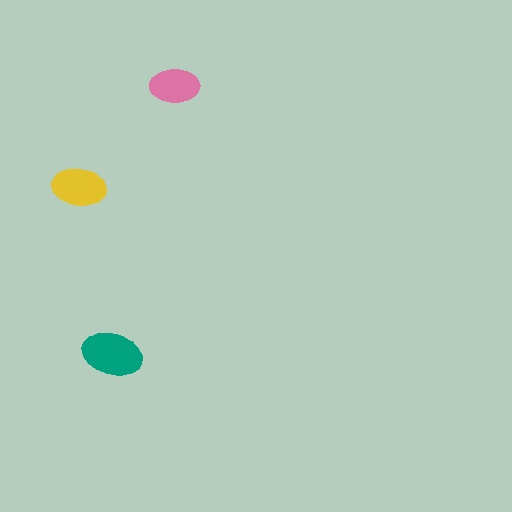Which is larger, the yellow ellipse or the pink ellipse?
The yellow one.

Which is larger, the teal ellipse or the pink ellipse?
The teal one.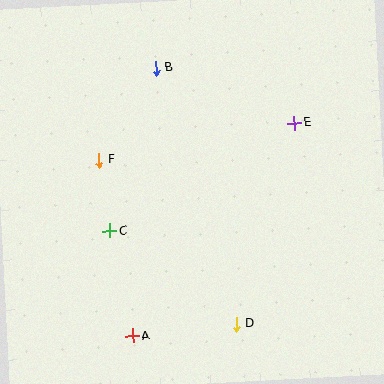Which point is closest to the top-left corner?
Point B is closest to the top-left corner.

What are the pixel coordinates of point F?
Point F is at (99, 160).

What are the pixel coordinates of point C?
Point C is at (110, 231).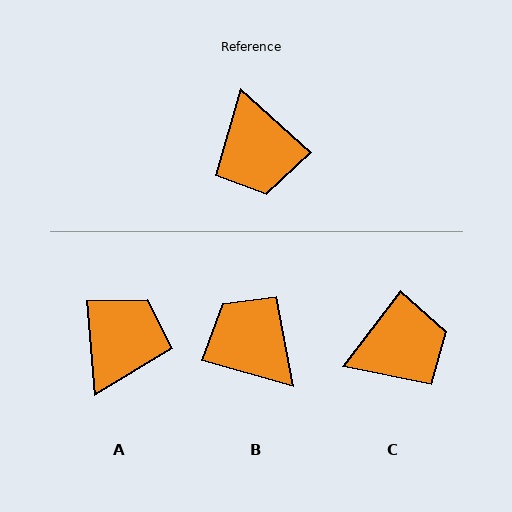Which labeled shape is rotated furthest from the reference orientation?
B, about 153 degrees away.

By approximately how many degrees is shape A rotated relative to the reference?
Approximately 137 degrees counter-clockwise.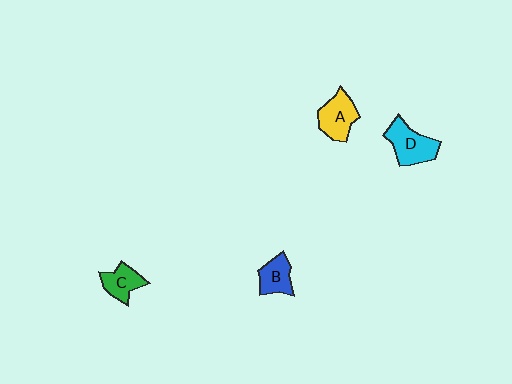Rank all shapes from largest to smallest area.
From largest to smallest: D (cyan), A (yellow), C (green), B (blue).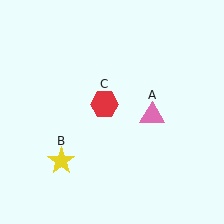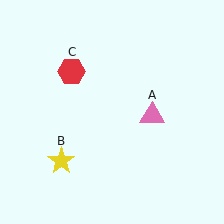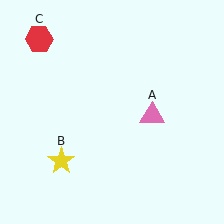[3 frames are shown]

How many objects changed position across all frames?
1 object changed position: red hexagon (object C).